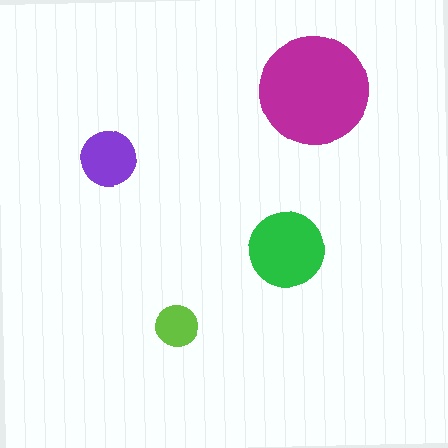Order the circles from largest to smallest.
the magenta one, the green one, the purple one, the lime one.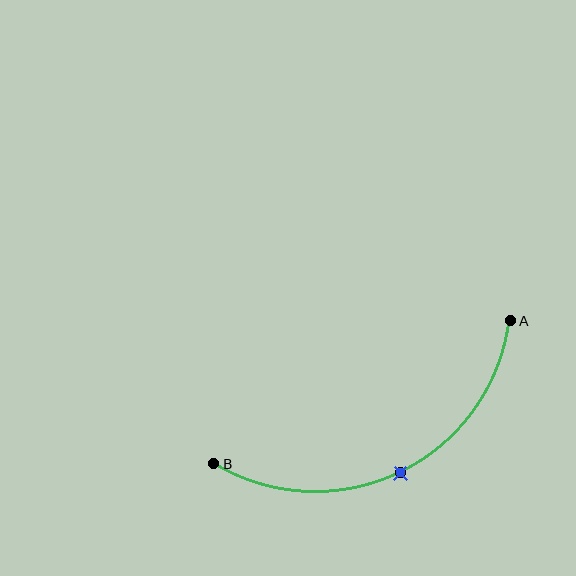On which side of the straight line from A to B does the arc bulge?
The arc bulges below the straight line connecting A and B.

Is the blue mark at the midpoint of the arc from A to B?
Yes. The blue mark lies on the arc at equal arc-length from both A and B — it is the arc midpoint.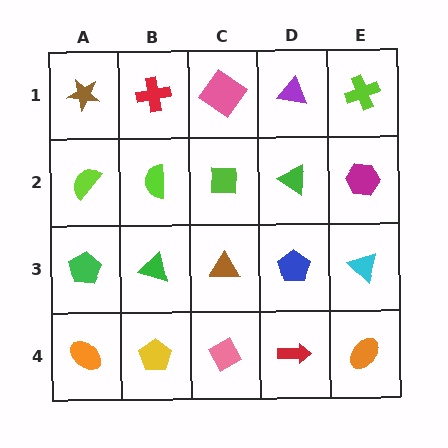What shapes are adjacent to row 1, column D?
A green triangle (row 2, column D), a pink diamond (row 1, column C), a lime cross (row 1, column E).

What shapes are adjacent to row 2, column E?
A lime cross (row 1, column E), a cyan triangle (row 3, column E), a green triangle (row 2, column D).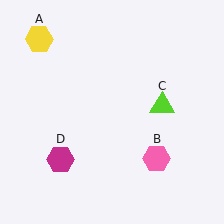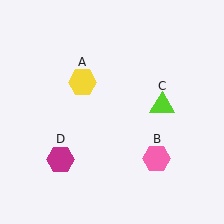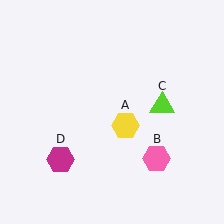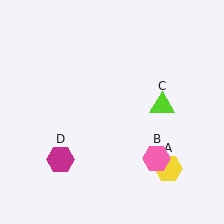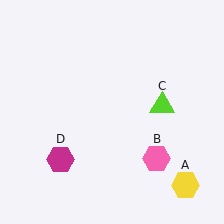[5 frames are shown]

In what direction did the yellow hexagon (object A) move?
The yellow hexagon (object A) moved down and to the right.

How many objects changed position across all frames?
1 object changed position: yellow hexagon (object A).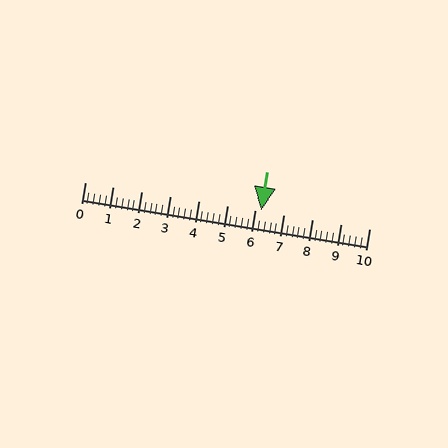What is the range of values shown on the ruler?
The ruler shows values from 0 to 10.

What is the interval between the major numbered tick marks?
The major tick marks are spaced 1 units apart.